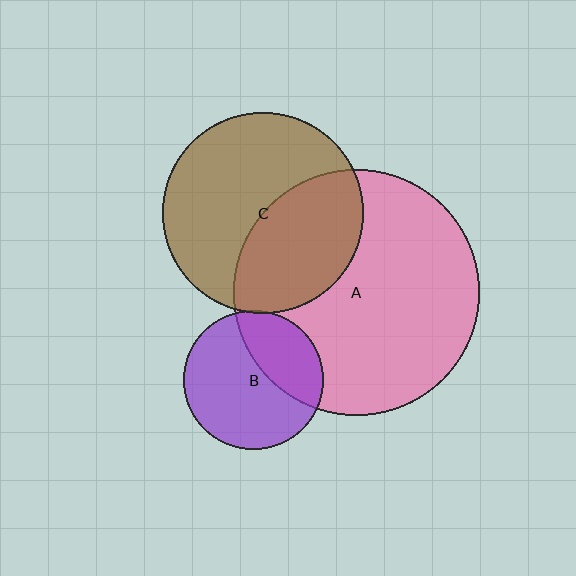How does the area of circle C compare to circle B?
Approximately 2.1 times.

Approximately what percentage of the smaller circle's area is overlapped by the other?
Approximately 35%.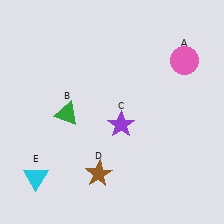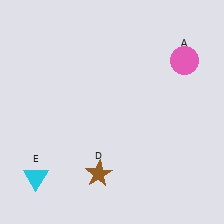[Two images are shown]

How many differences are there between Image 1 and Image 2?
There are 2 differences between the two images.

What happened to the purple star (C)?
The purple star (C) was removed in Image 2. It was in the bottom-right area of Image 1.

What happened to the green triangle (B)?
The green triangle (B) was removed in Image 2. It was in the bottom-left area of Image 1.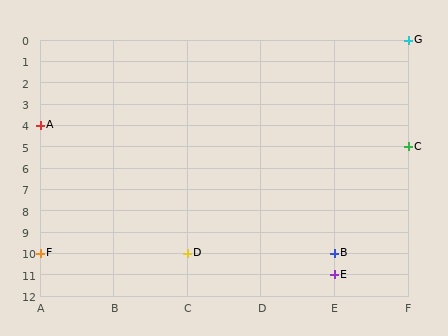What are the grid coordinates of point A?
Point A is at grid coordinates (A, 4).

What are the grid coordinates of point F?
Point F is at grid coordinates (A, 10).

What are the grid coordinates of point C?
Point C is at grid coordinates (F, 5).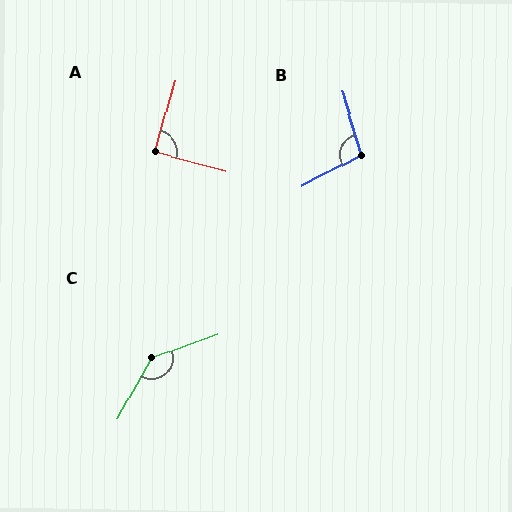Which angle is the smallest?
A, at approximately 89 degrees.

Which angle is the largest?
C, at approximately 139 degrees.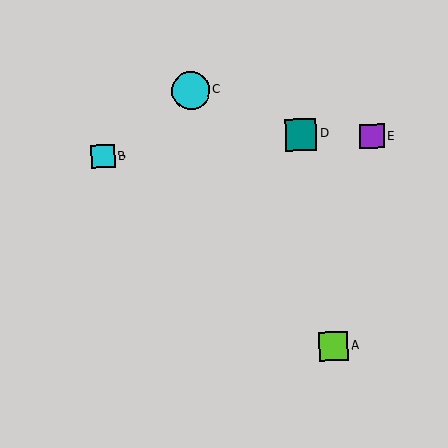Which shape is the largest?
The cyan circle (labeled C) is the largest.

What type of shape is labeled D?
Shape D is a teal square.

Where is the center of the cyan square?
The center of the cyan square is at (103, 156).